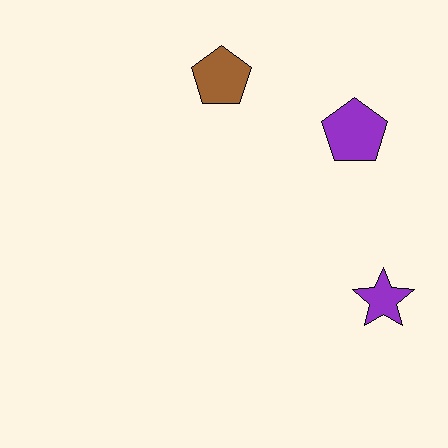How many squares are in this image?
There are no squares.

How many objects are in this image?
There are 3 objects.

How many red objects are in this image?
There are no red objects.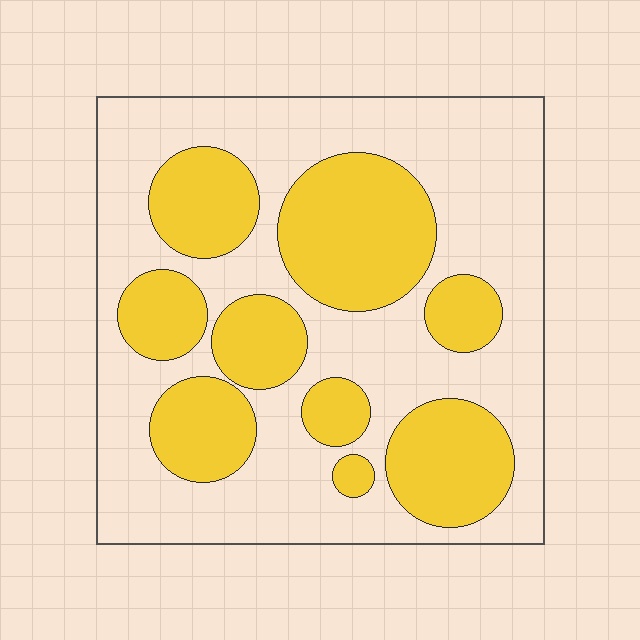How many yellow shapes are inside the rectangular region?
9.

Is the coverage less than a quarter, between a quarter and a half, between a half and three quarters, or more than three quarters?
Between a quarter and a half.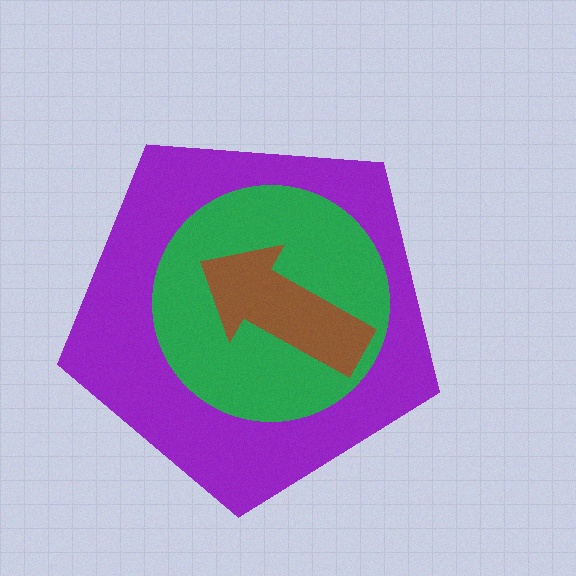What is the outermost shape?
The purple pentagon.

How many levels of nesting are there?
3.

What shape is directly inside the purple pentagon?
The green circle.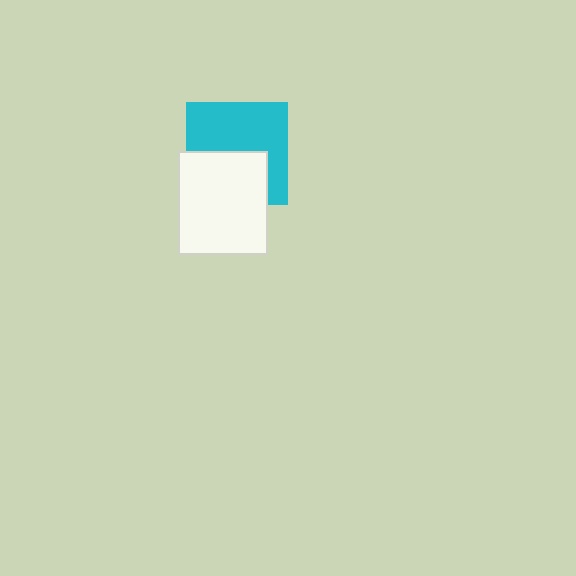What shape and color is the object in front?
The object in front is a white rectangle.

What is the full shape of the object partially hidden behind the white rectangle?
The partially hidden object is a cyan square.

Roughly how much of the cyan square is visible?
About half of it is visible (roughly 58%).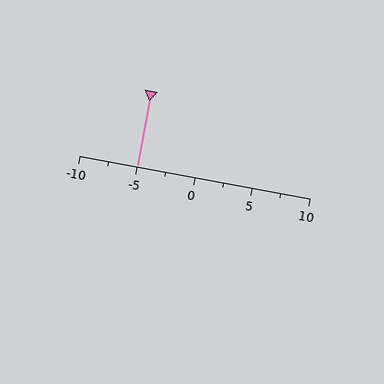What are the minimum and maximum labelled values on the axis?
The axis runs from -10 to 10.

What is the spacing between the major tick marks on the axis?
The major ticks are spaced 5 apart.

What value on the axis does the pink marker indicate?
The marker indicates approximately -5.